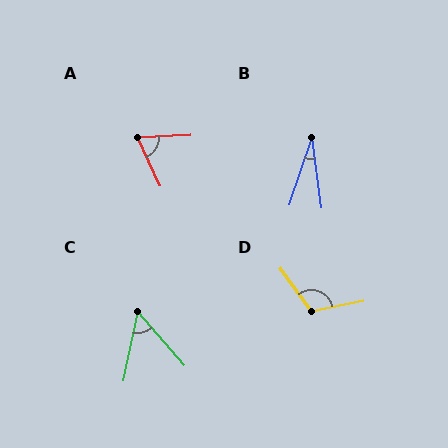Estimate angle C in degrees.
Approximately 53 degrees.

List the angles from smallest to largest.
B (27°), C (53°), A (67°), D (115°).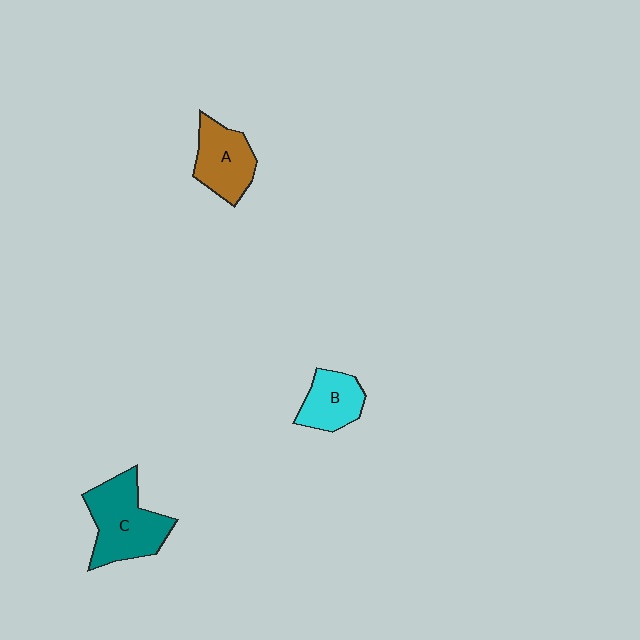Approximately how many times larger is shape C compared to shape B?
Approximately 1.7 times.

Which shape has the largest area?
Shape C (teal).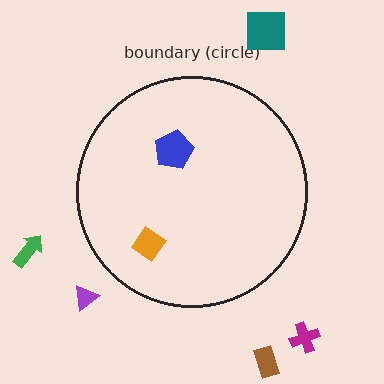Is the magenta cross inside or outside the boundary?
Outside.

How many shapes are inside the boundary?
2 inside, 5 outside.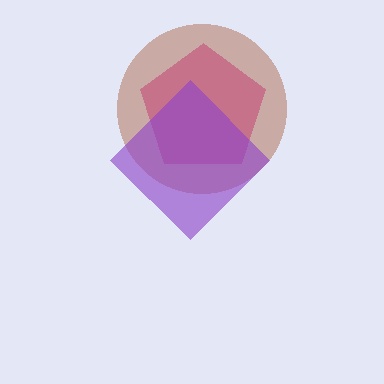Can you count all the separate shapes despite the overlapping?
Yes, there are 3 separate shapes.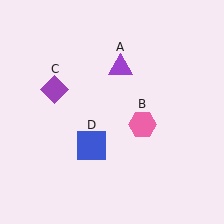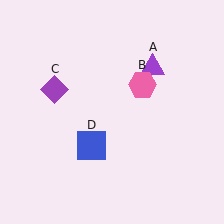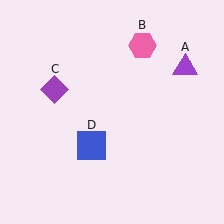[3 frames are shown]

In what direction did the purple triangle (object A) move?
The purple triangle (object A) moved right.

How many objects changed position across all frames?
2 objects changed position: purple triangle (object A), pink hexagon (object B).